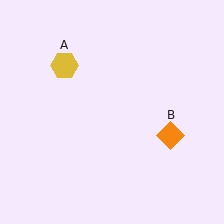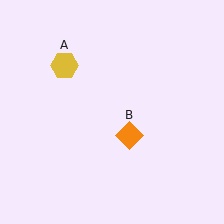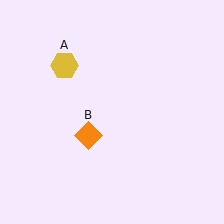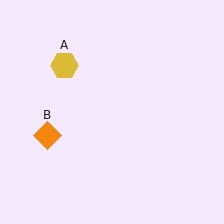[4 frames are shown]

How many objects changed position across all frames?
1 object changed position: orange diamond (object B).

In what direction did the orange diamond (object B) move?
The orange diamond (object B) moved left.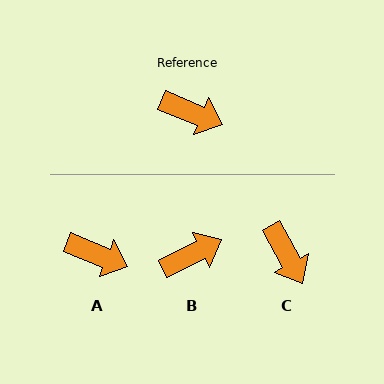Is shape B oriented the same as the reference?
No, it is off by about 49 degrees.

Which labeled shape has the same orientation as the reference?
A.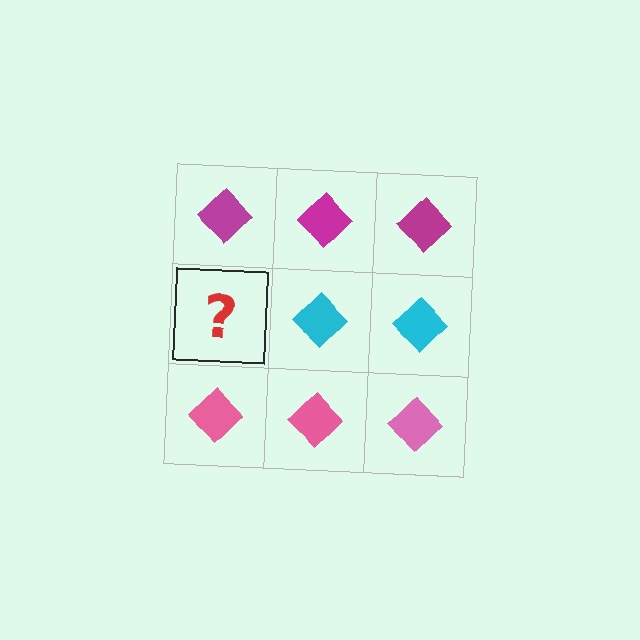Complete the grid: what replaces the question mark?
The question mark should be replaced with a cyan diamond.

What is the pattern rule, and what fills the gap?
The rule is that each row has a consistent color. The gap should be filled with a cyan diamond.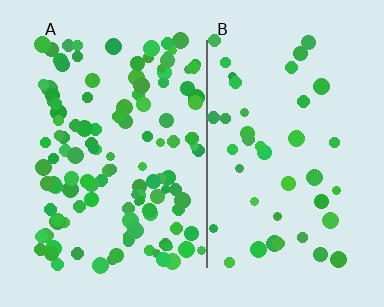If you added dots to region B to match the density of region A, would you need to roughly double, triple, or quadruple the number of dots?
Approximately triple.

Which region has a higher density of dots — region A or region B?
A (the left).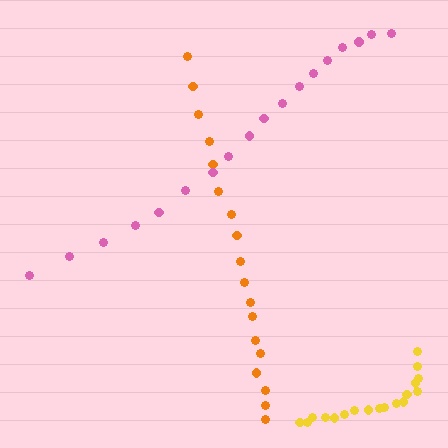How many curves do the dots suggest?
There are 3 distinct paths.